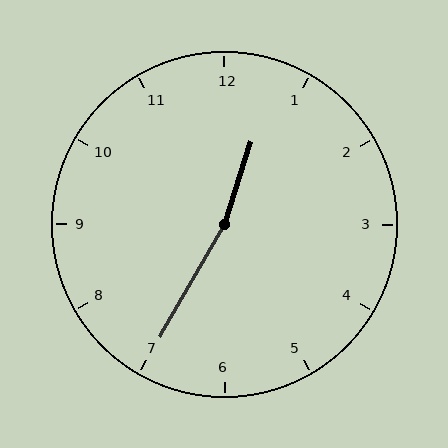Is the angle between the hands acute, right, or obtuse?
It is obtuse.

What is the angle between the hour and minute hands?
Approximately 168 degrees.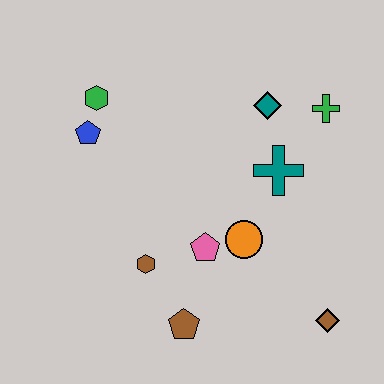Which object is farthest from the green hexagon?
The brown diamond is farthest from the green hexagon.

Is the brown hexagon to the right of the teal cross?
No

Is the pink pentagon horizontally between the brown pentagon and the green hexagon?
No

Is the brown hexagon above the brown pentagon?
Yes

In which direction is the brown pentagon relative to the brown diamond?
The brown pentagon is to the left of the brown diamond.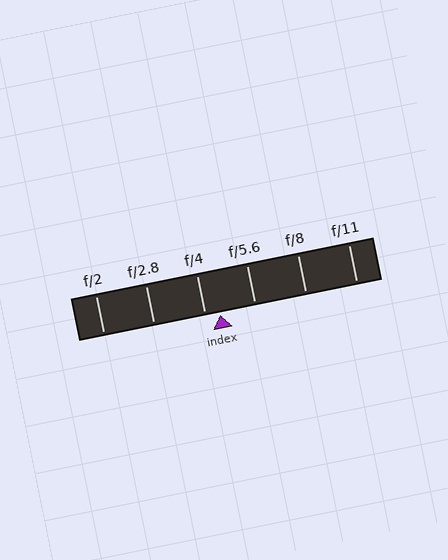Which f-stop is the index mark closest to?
The index mark is closest to f/4.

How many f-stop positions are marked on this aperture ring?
There are 6 f-stop positions marked.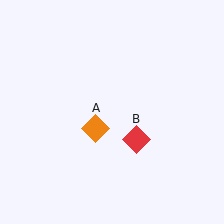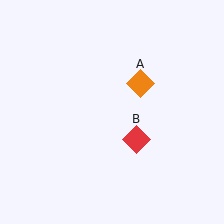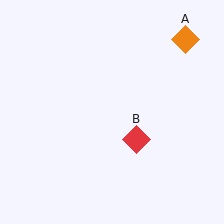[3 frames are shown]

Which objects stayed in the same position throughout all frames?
Red diamond (object B) remained stationary.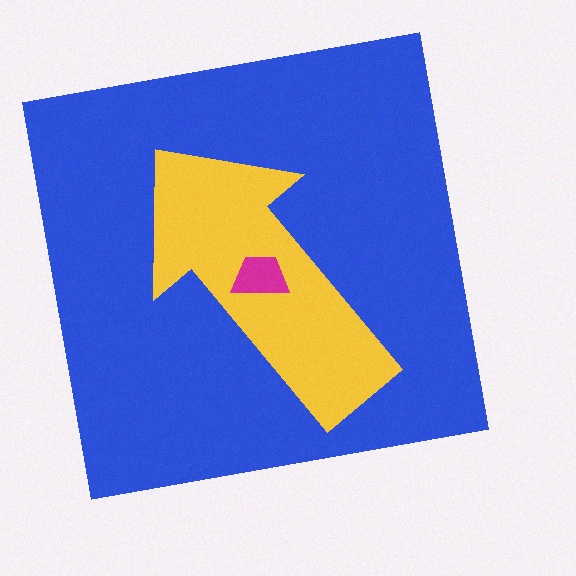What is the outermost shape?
The blue square.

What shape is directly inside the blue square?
The yellow arrow.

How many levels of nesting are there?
3.